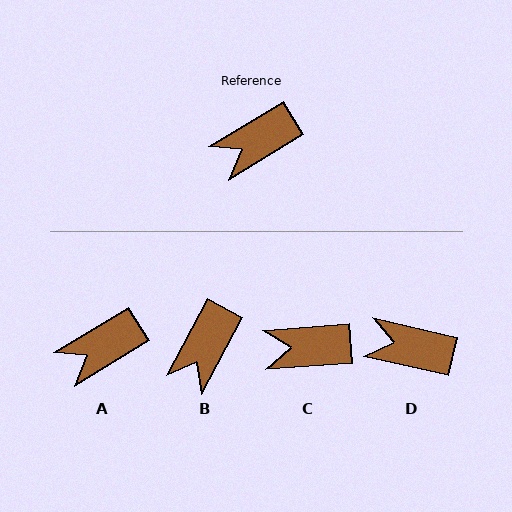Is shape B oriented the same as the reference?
No, it is off by about 30 degrees.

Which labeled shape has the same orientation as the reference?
A.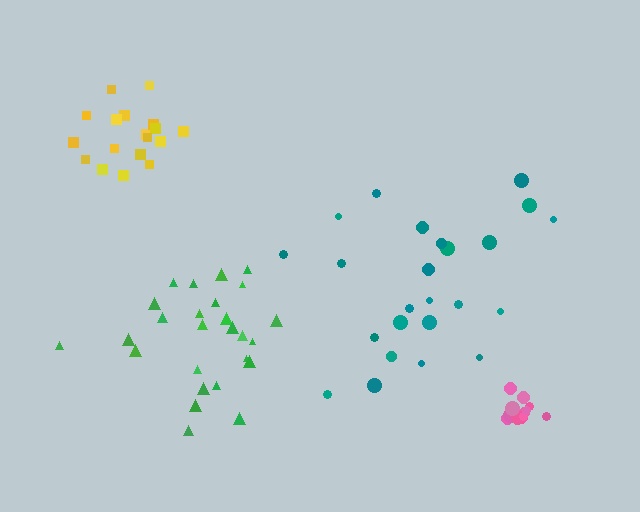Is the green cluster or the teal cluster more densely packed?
Green.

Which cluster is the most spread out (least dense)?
Teal.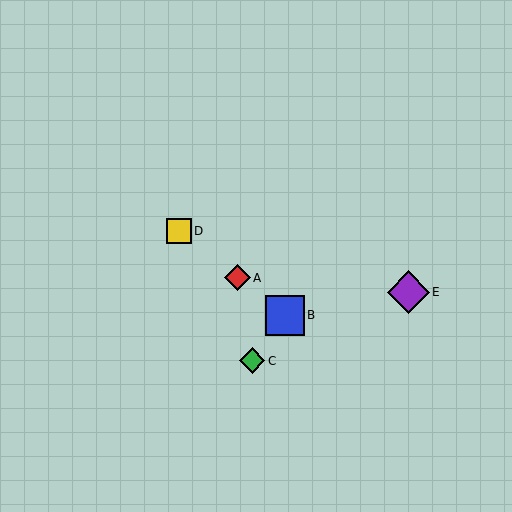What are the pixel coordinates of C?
Object C is at (252, 361).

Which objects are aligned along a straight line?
Objects A, B, D are aligned along a straight line.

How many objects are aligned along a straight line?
3 objects (A, B, D) are aligned along a straight line.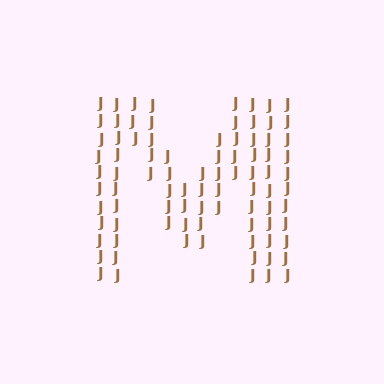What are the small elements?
The small elements are letter J's.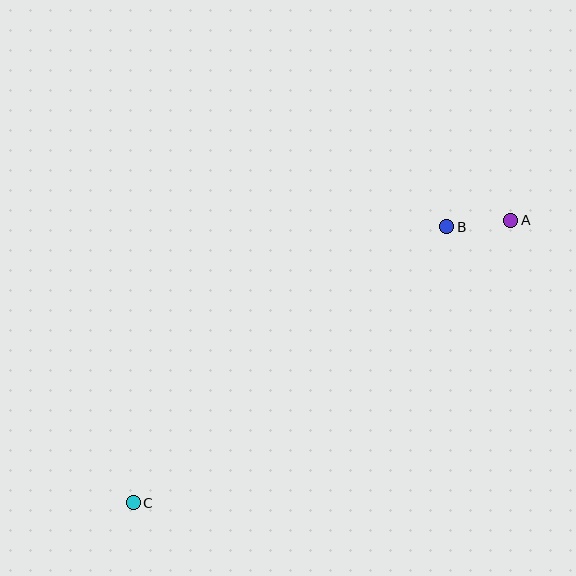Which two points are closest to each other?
Points A and B are closest to each other.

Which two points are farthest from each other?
Points A and C are farthest from each other.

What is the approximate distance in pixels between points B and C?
The distance between B and C is approximately 418 pixels.